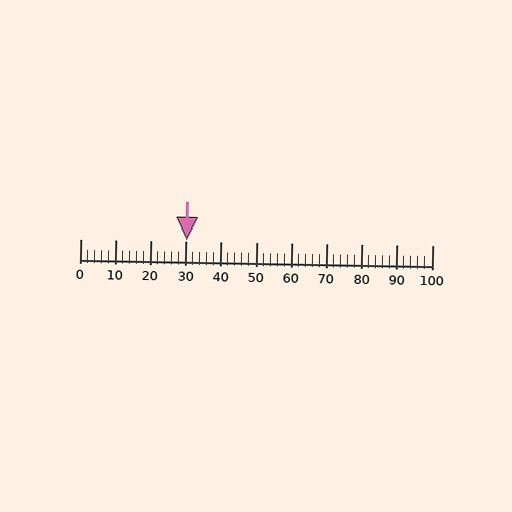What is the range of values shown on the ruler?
The ruler shows values from 0 to 100.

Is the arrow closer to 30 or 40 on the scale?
The arrow is closer to 30.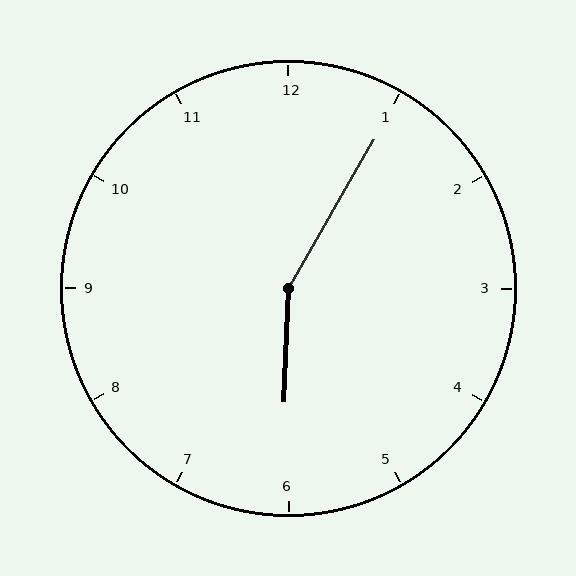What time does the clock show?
6:05.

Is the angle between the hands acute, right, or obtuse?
It is obtuse.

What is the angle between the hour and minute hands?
Approximately 152 degrees.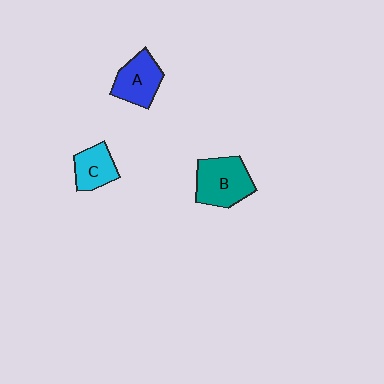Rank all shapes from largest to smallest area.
From largest to smallest: B (teal), A (blue), C (cyan).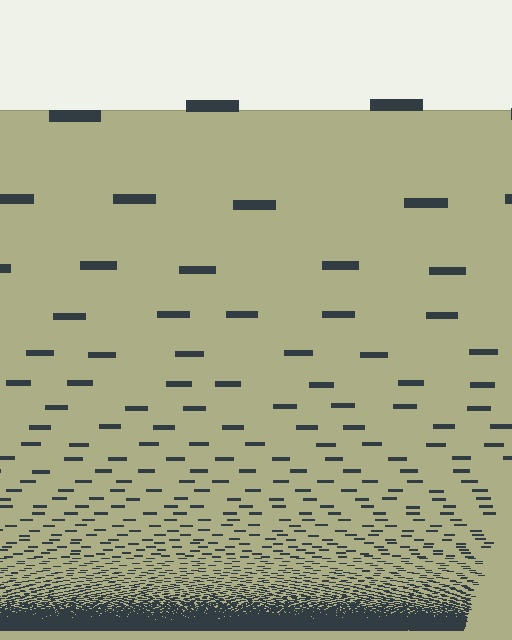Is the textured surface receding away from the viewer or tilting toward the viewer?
The surface appears to tilt toward the viewer. Texture elements get larger and sparser toward the top.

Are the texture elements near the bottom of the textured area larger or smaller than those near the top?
Smaller. The gradient is inverted — elements near the bottom are smaller and denser.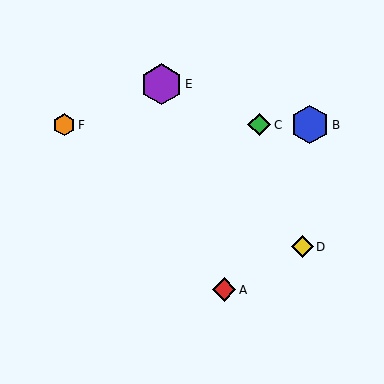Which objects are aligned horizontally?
Objects B, C, F are aligned horizontally.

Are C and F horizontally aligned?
Yes, both are at y≈125.